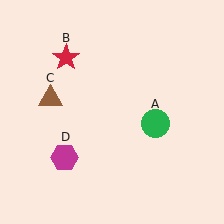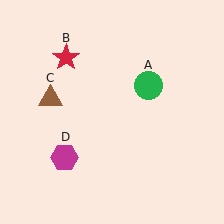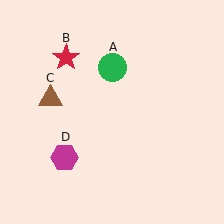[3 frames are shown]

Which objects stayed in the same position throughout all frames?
Red star (object B) and brown triangle (object C) and magenta hexagon (object D) remained stationary.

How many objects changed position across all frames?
1 object changed position: green circle (object A).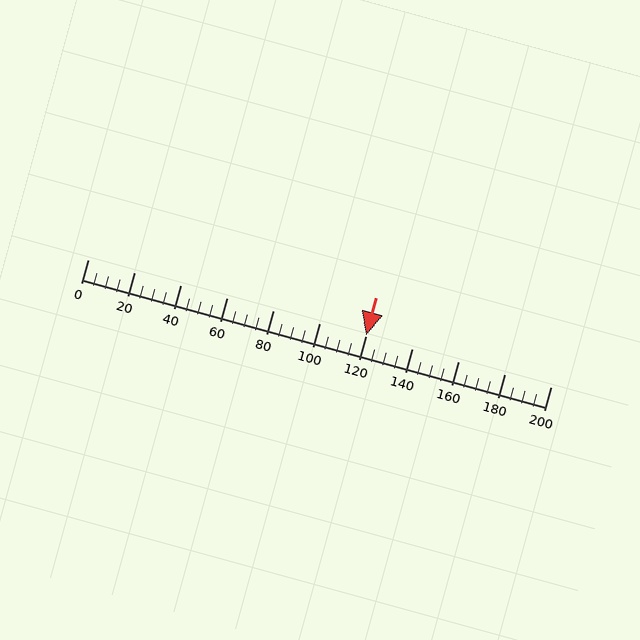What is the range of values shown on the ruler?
The ruler shows values from 0 to 200.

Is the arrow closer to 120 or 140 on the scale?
The arrow is closer to 120.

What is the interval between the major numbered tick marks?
The major tick marks are spaced 20 units apart.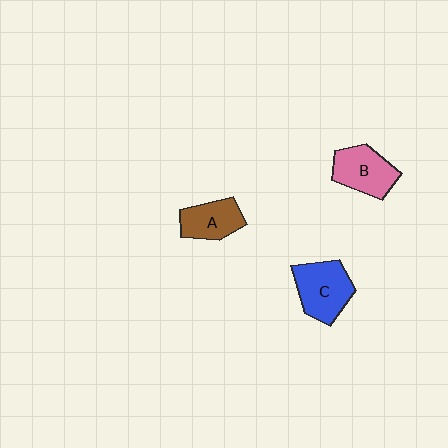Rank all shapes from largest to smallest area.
From largest to smallest: C (blue), B (pink), A (brown).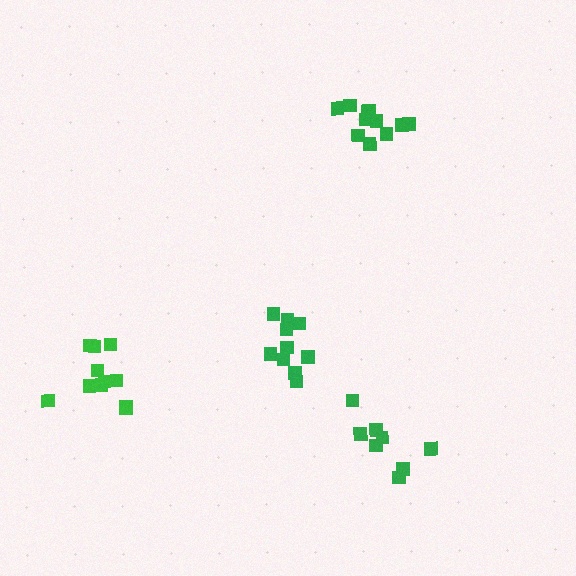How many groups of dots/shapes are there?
There are 4 groups.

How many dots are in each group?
Group 1: 11 dots, Group 2: 10 dots, Group 3: 11 dots, Group 4: 8 dots (40 total).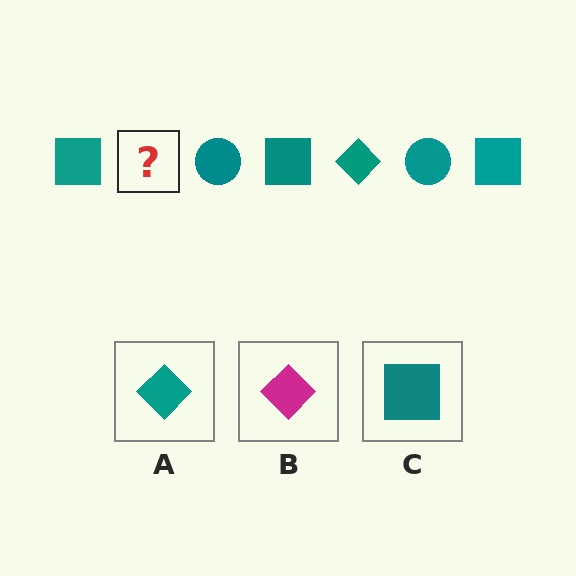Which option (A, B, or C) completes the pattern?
A.